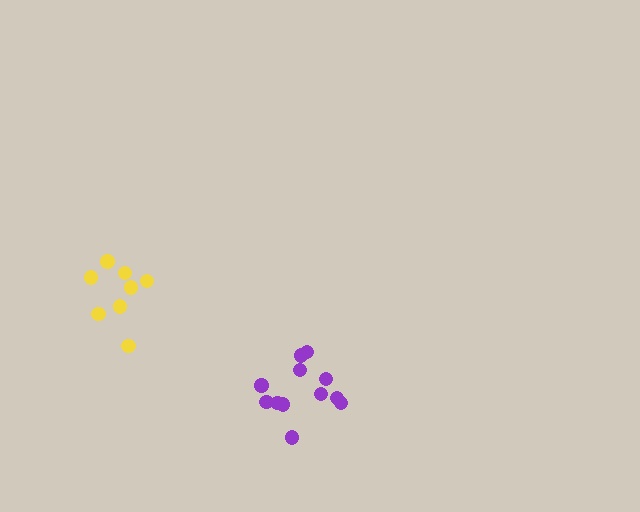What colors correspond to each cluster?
The clusters are colored: purple, yellow.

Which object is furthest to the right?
The purple cluster is rightmost.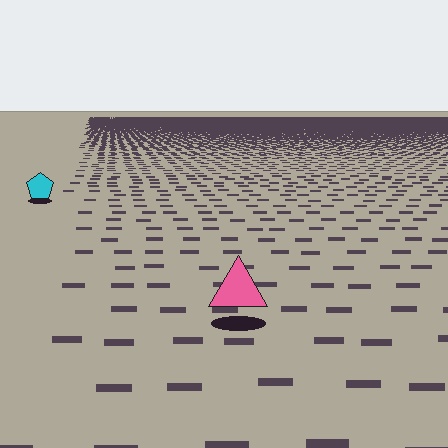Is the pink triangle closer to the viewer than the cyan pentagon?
Yes. The pink triangle is closer — you can tell from the texture gradient: the ground texture is coarser near it.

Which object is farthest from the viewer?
The cyan pentagon is farthest from the viewer. It appears smaller and the ground texture around it is denser.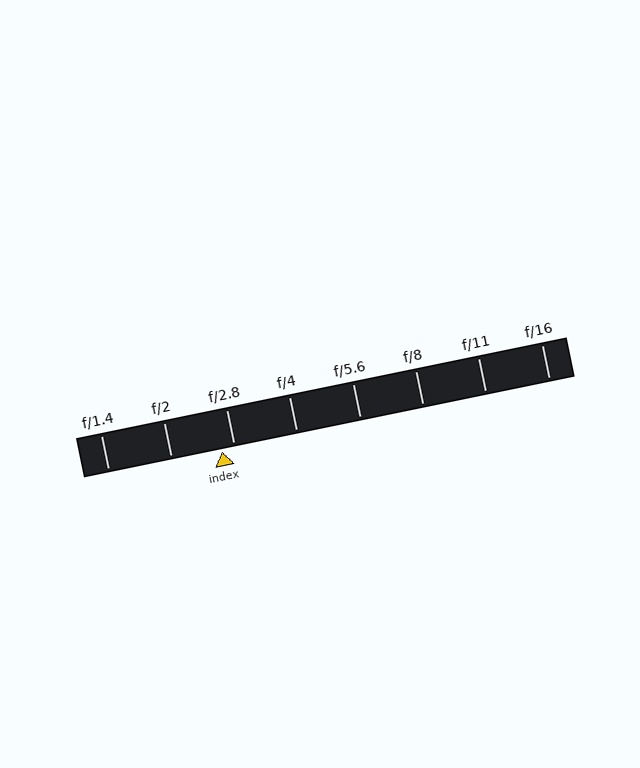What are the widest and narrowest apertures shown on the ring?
The widest aperture shown is f/1.4 and the narrowest is f/16.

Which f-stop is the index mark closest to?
The index mark is closest to f/2.8.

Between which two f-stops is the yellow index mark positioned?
The index mark is between f/2 and f/2.8.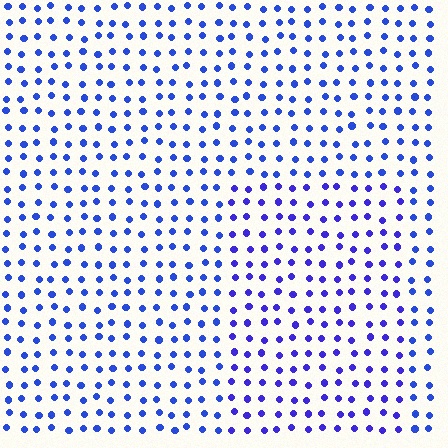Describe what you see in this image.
The image is filled with small blue elements in a uniform arrangement. A rectangle-shaped region is visible where the elements are tinted to a slightly different hue, forming a subtle color boundary.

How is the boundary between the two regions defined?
The boundary is defined purely by a slight shift in hue (about 19 degrees). Spacing, size, and orientation are identical on both sides.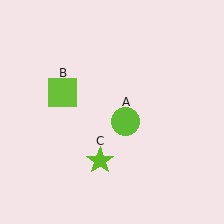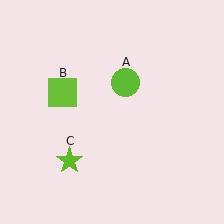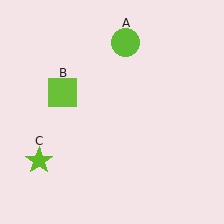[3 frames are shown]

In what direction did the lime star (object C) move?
The lime star (object C) moved left.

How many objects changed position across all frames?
2 objects changed position: lime circle (object A), lime star (object C).